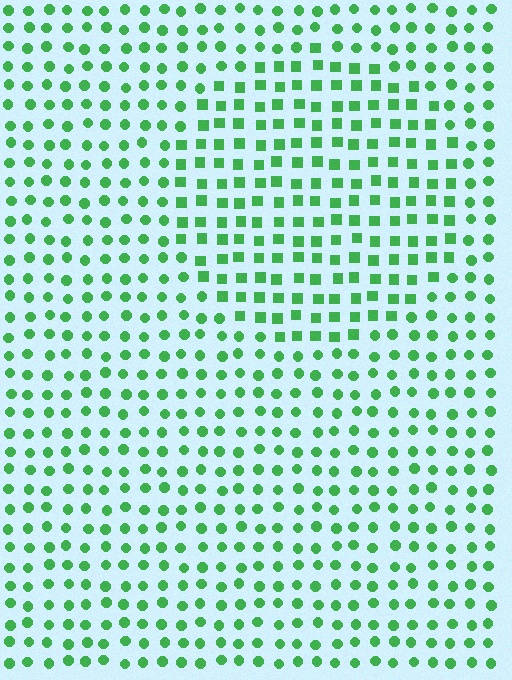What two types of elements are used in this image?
The image uses squares inside the circle region and circles outside it.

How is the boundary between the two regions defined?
The boundary is defined by a change in element shape: squares inside vs. circles outside. All elements share the same color and spacing.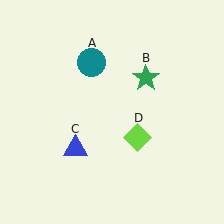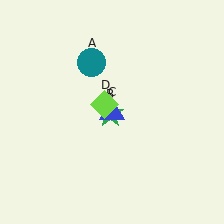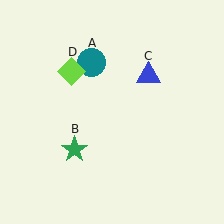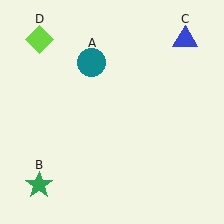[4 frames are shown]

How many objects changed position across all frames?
3 objects changed position: green star (object B), blue triangle (object C), lime diamond (object D).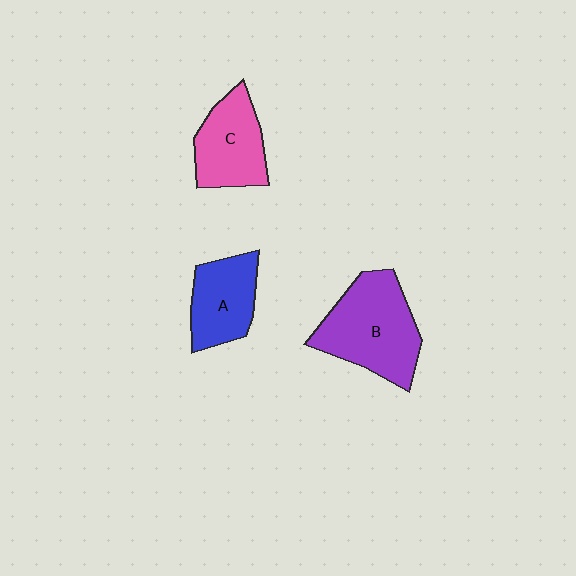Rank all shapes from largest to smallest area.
From largest to smallest: B (purple), C (pink), A (blue).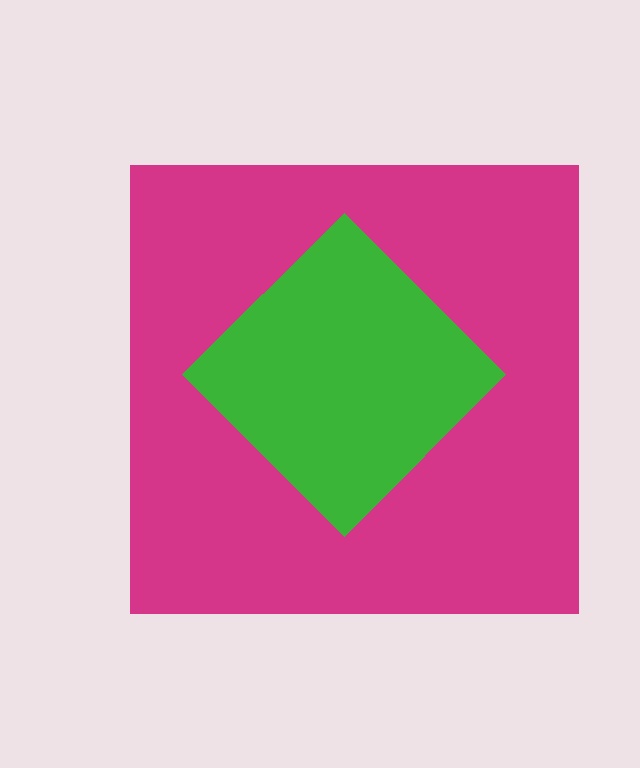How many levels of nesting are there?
2.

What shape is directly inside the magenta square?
The green diamond.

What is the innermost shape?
The green diamond.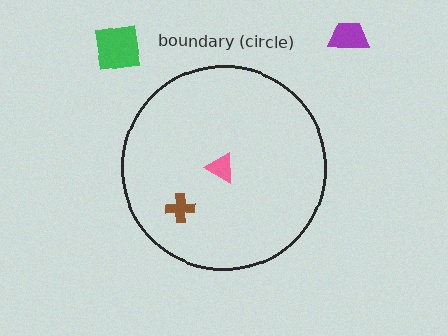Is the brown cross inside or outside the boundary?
Inside.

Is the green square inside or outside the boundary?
Outside.